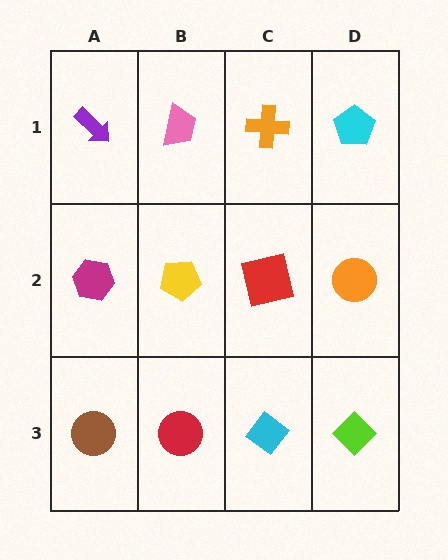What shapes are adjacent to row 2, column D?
A cyan pentagon (row 1, column D), a lime diamond (row 3, column D), a red square (row 2, column C).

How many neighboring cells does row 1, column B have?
3.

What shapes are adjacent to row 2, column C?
An orange cross (row 1, column C), a cyan diamond (row 3, column C), a yellow pentagon (row 2, column B), an orange circle (row 2, column D).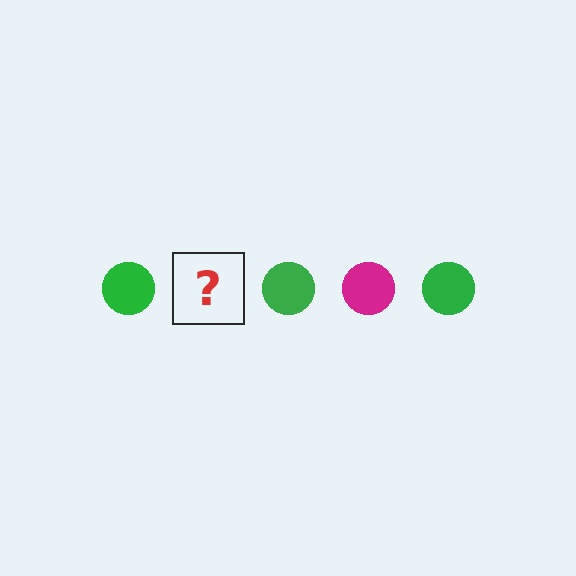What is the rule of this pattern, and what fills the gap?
The rule is that the pattern cycles through green, magenta circles. The gap should be filled with a magenta circle.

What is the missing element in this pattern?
The missing element is a magenta circle.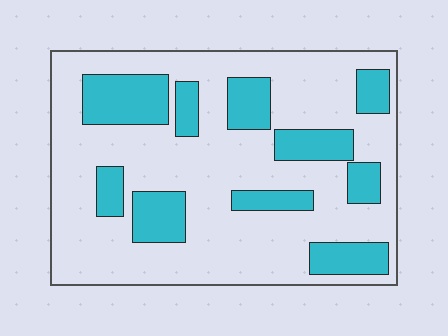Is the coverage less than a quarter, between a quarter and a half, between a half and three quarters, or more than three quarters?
Between a quarter and a half.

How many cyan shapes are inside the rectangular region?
10.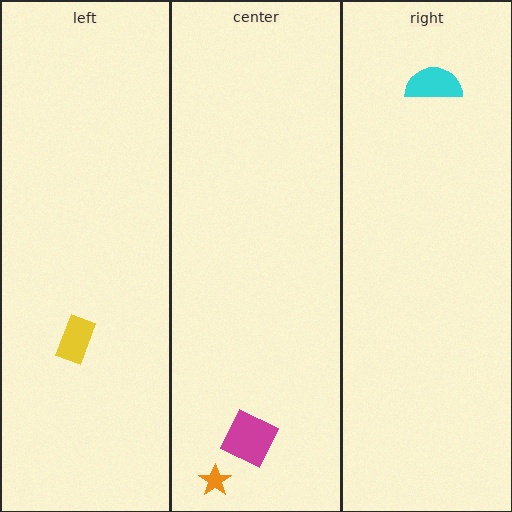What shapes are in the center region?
The magenta square, the orange star.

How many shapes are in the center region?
2.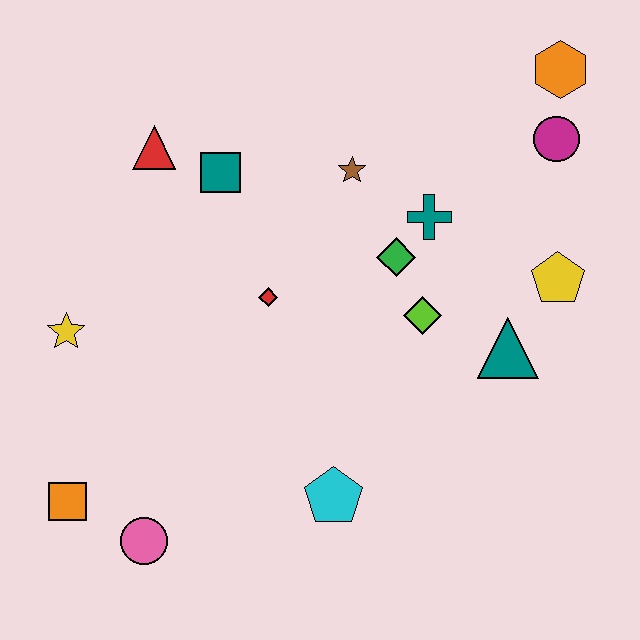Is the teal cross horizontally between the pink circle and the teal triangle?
Yes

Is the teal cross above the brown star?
No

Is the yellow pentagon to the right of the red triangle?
Yes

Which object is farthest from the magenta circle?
The orange square is farthest from the magenta circle.